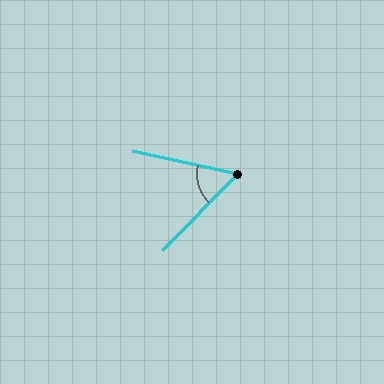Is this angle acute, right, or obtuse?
It is acute.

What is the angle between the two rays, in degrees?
Approximately 58 degrees.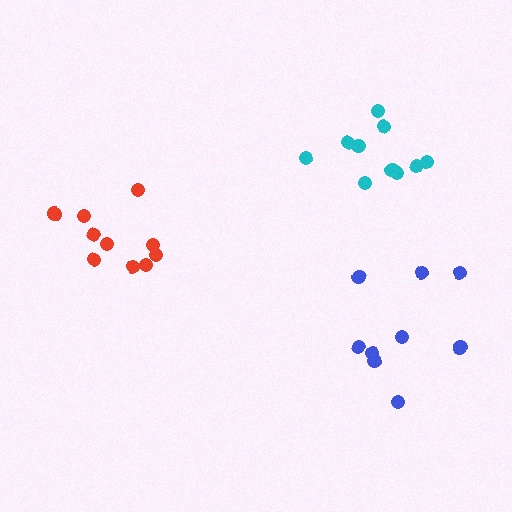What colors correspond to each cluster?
The clusters are colored: blue, red, cyan.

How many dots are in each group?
Group 1: 9 dots, Group 2: 10 dots, Group 3: 10 dots (29 total).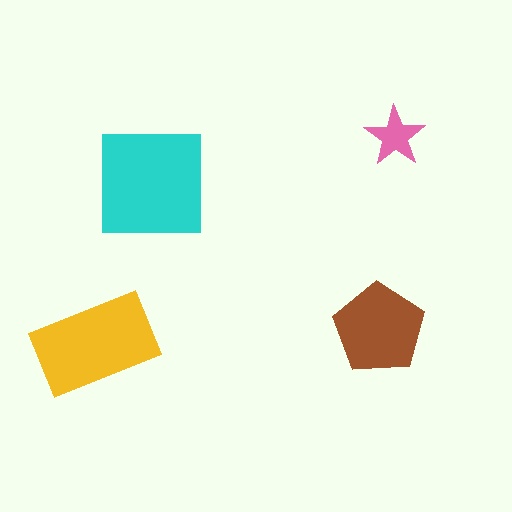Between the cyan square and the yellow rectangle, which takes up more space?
The cyan square.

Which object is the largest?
The cyan square.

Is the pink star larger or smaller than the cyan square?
Smaller.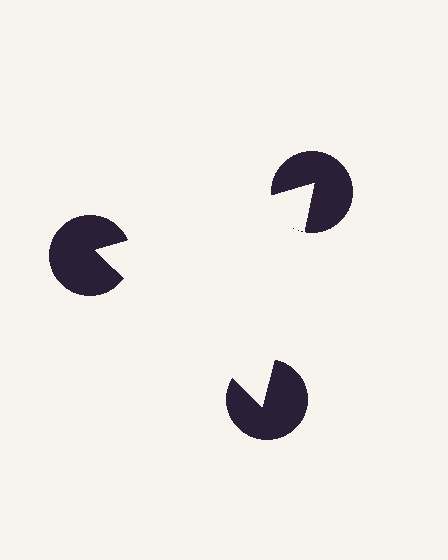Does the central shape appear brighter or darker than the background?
It typically appears slightly brighter than the background, even though no actual brightness change is drawn.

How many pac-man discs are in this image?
There are 3 — one at each vertex of the illusory triangle.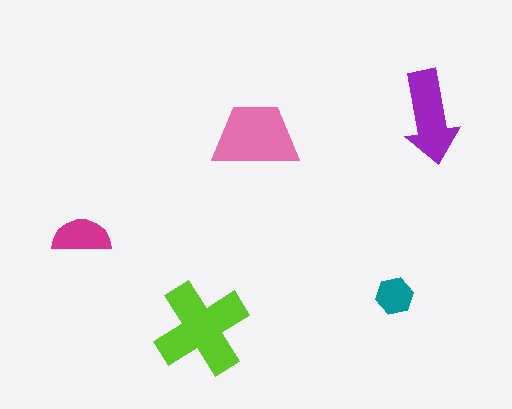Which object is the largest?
The lime cross.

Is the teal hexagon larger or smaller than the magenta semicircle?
Smaller.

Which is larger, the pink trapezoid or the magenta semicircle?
The pink trapezoid.